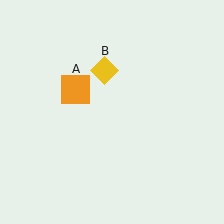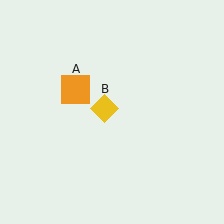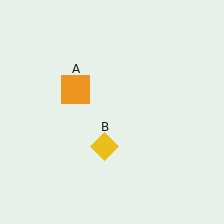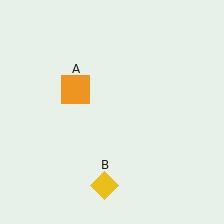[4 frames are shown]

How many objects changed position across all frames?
1 object changed position: yellow diamond (object B).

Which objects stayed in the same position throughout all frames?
Orange square (object A) remained stationary.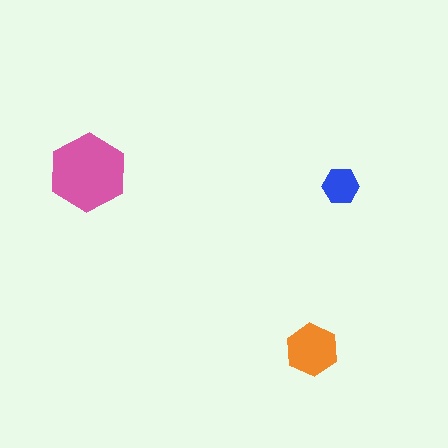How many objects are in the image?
There are 3 objects in the image.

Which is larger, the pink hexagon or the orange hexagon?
The pink one.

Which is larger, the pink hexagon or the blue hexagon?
The pink one.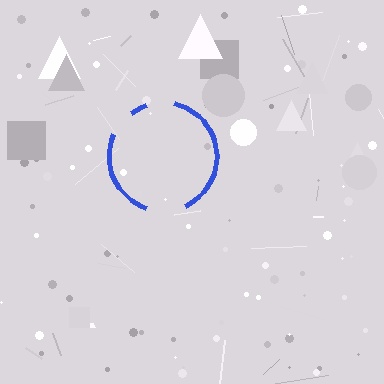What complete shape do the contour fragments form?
The contour fragments form a circle.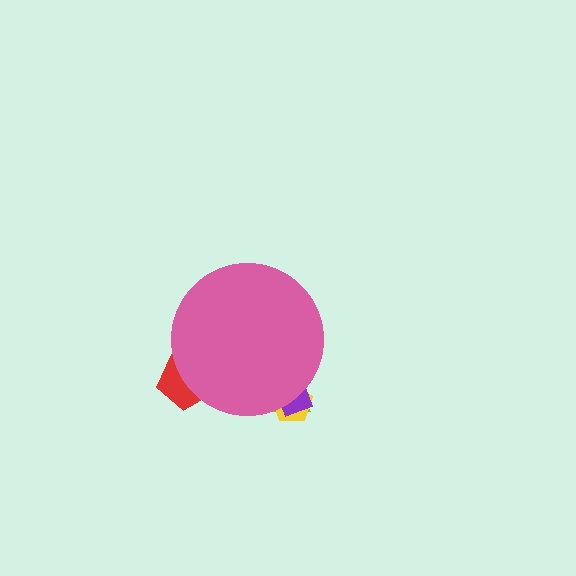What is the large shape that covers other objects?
A pink circle.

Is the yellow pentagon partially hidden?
Yes, the yellow pentagon is partially hidden behind the pink circle.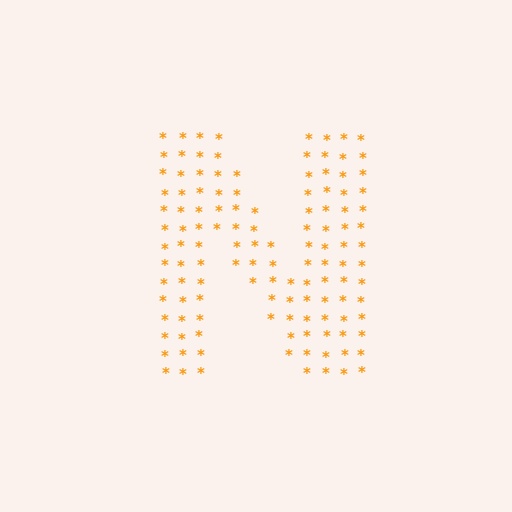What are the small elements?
The small elements are asterisks.